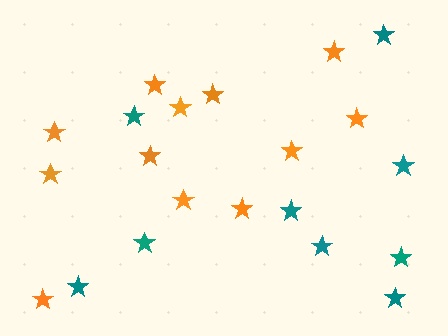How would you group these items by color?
There are 2 groups: one group of orange stars (12) and one group of teal stars (9).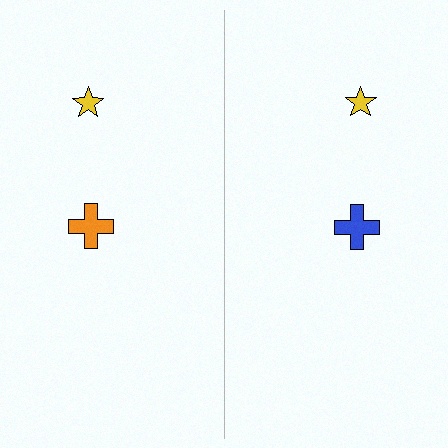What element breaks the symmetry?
The blue cross on the right side breaks the symmetry — its mirror counterpart is orange.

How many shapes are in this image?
There are 4 shapes in this image.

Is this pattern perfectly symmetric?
No, the pattern is not perfectly symmetric. The blue cross on the right side breaks the symmetry — its mirror counterpart is orange.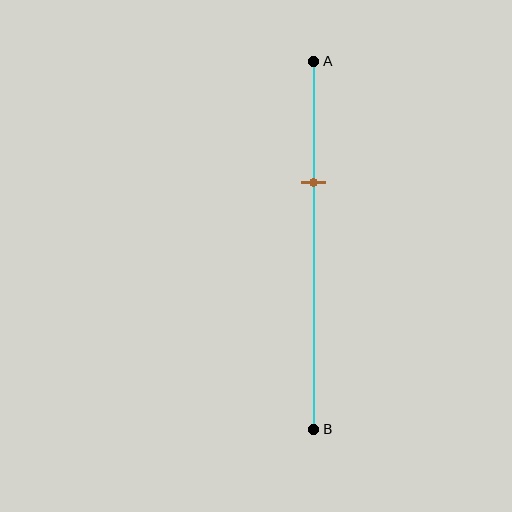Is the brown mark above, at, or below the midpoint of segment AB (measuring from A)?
The brown mark is above the midpoint of segment AB.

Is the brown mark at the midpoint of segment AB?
No, the mark is at about 35% from A, not at the 50% midpoint.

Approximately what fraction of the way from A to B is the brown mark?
The brown mark is approximately 35% of the way from A to B.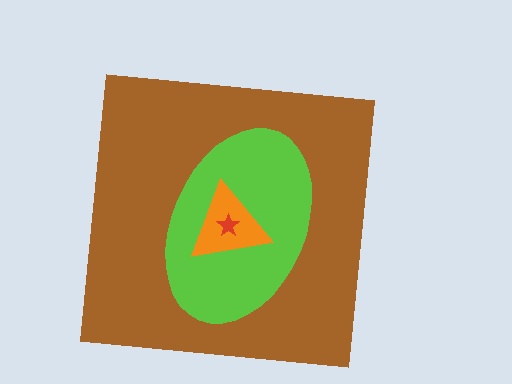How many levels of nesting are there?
4.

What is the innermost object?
The red star.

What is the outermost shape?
The brown square.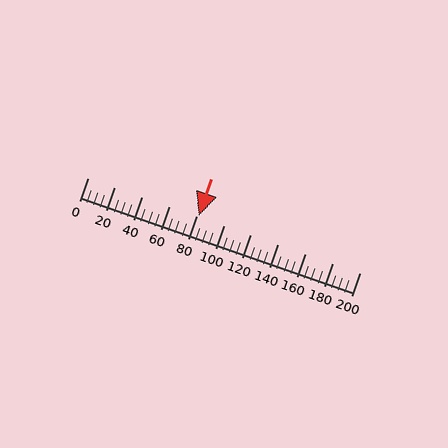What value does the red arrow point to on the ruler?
The red arrow points to approximately 82.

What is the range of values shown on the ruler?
The ruler shows values from 0 to 200.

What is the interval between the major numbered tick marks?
The major tick marks are spaced 20 units apart.